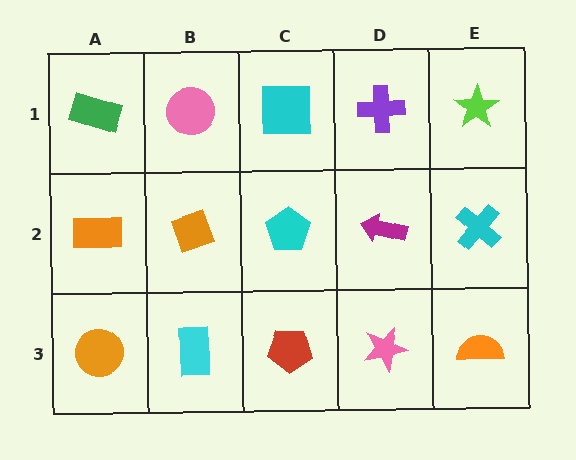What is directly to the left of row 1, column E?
A purple cross.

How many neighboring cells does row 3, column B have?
3.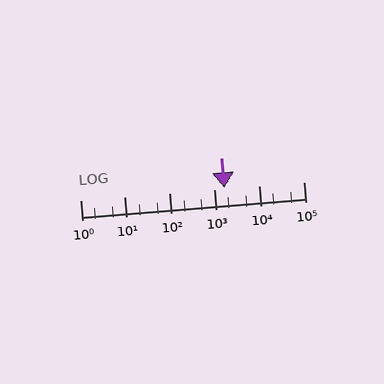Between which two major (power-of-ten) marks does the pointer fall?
The pointer is between 1000 and 10000.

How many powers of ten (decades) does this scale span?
The scale spans 5 decades, from 1 to 100000.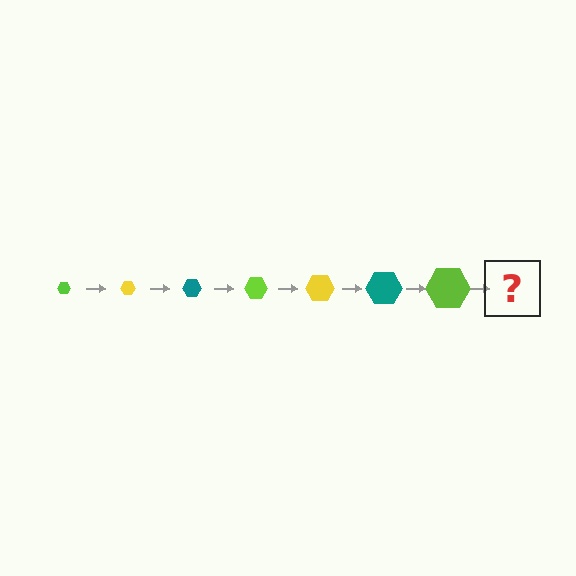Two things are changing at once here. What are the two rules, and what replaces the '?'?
The two rules are that the hexagon grows larger each step and the color cycles through lime, yellow, and teal. The '?' should be a yellow hexagon, larger than the previous one.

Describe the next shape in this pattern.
It should be a yellow hexagon, larger than the previous one.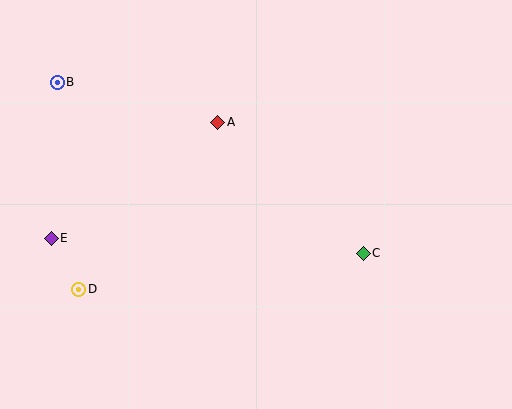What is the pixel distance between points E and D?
The distance between E and D is 58 pixels.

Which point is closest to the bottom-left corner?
Point D is closest to the bottom-left corner.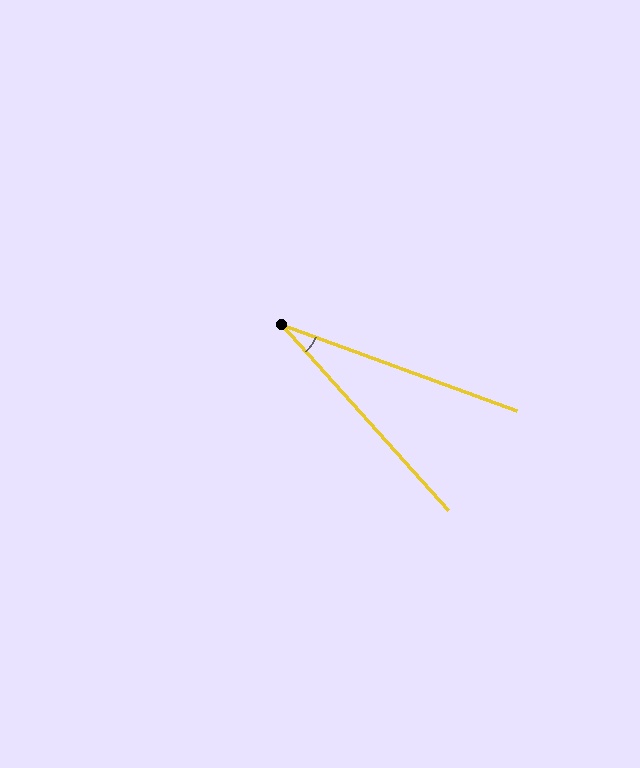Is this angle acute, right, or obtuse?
It is acute.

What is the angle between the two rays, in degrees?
Approximately 28 degrees.